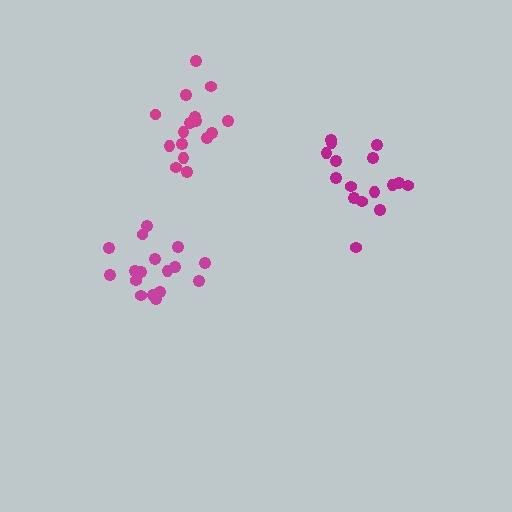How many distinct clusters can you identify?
There are 3 distinct clusters.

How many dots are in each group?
Group 1: 16 dots, Group 2: 16 dots, Group 3: 17 dots (49 total).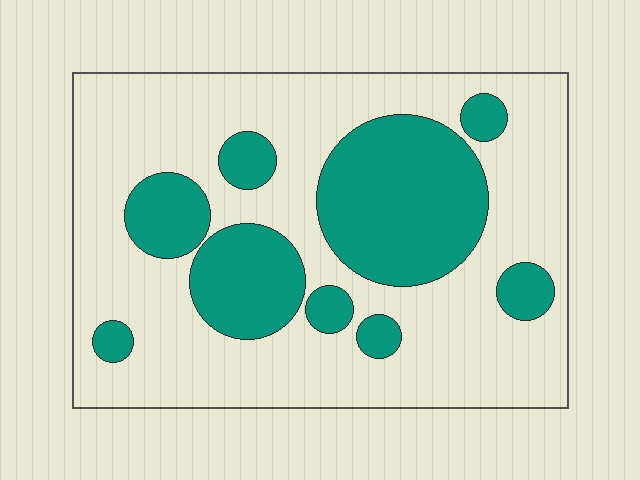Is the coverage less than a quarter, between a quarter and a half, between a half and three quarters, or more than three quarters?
Between a quarter and a half.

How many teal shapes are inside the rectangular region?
9.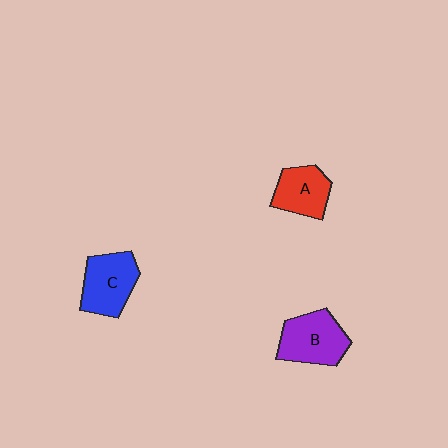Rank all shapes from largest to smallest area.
From largest to smallest: B (purple), C (blue), A (red).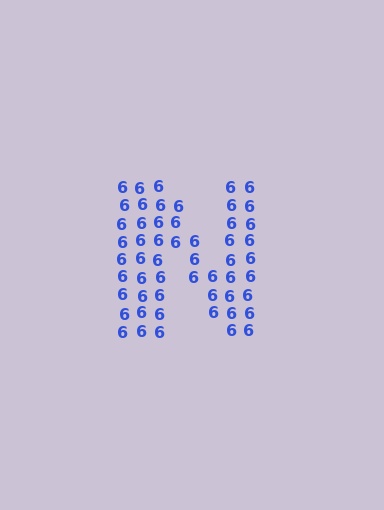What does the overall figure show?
The overall figure shows the letter N.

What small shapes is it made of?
It is made of small digit 6's.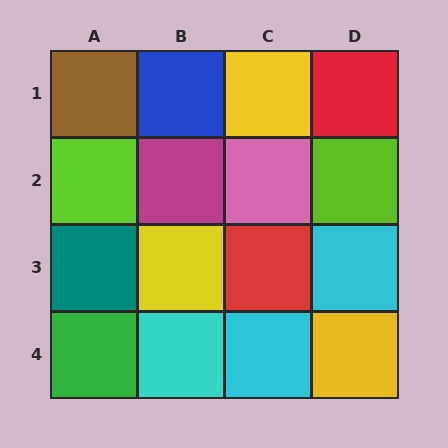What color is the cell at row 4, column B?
Cyan.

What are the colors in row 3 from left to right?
Teal, yellow, red, cyan.